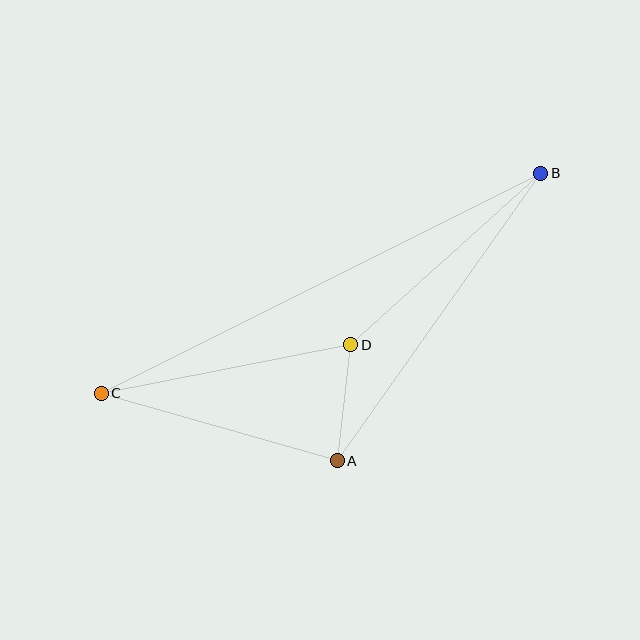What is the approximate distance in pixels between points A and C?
The distance between A and C is approximately 245 pixels.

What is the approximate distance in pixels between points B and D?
The distance between B and D is approximately 256 pixels.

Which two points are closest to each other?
Points A and D are closest to each other.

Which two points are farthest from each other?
Points B and C are farthest from each other.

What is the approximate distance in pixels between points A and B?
The distance between A and B is approximately 353 pixels.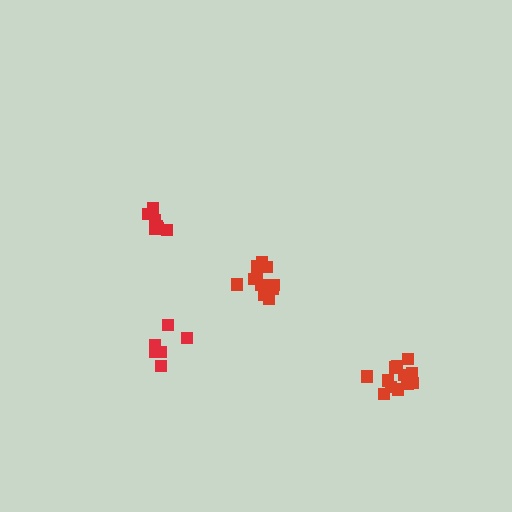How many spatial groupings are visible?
There are 4 spatial groupings.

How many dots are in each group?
Group 1: 11 dots, Group 2: 12 dots, Group 3: 7 dots, Group 4: 6 dots (36 total).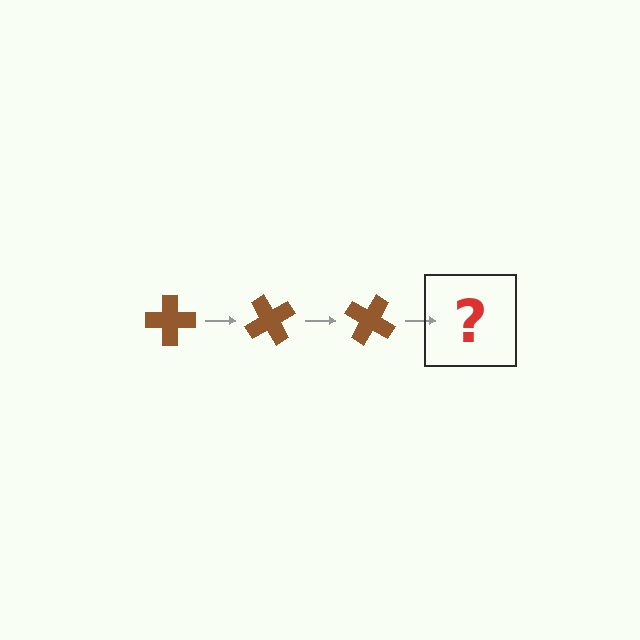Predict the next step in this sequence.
The next step is a brown cross rotated 180 degrees.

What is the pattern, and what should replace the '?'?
The pattern is that the cross rotates 60 degrees each step. The '?' should be a brown cross rotated 180 degrees.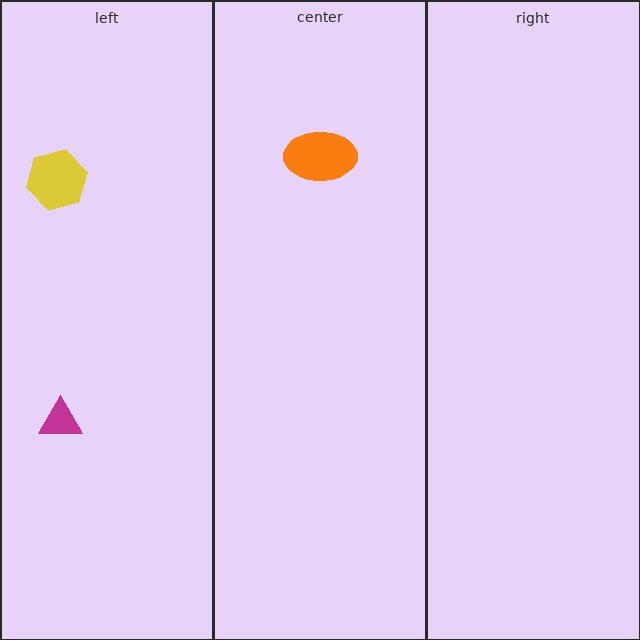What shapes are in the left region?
The yellow hexagon, the magenta triangle.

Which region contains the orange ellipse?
The center region.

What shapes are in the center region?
The orange ellipse.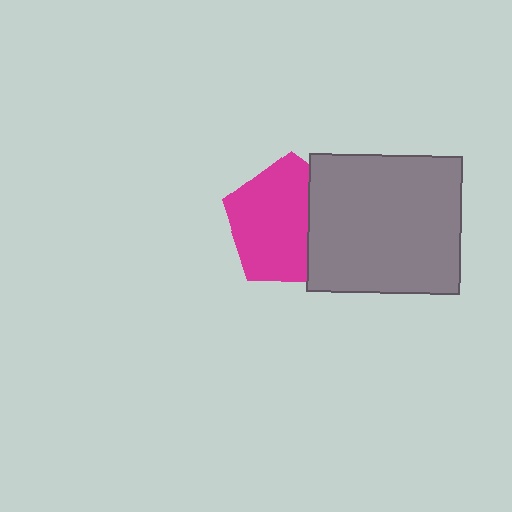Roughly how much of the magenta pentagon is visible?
Most of it is visible (roughly 68%).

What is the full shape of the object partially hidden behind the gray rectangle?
The partially hidden object is a magenta pentagon.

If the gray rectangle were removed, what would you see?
You would see the complete magenta pentagon.